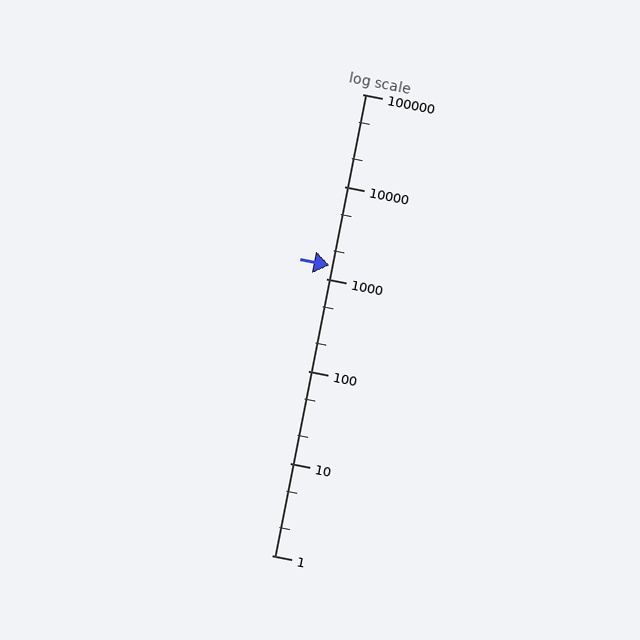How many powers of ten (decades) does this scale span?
The scale spans 5 decades, from 1 to 100000.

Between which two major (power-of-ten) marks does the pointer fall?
The pointer is between 1000 and 10000.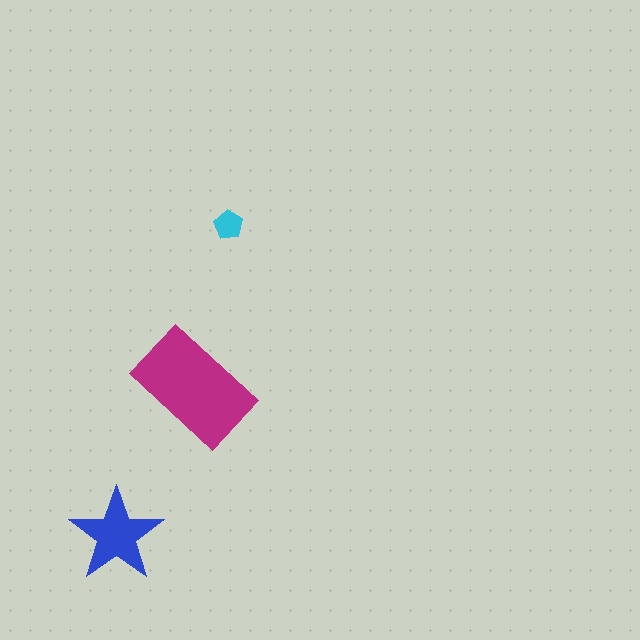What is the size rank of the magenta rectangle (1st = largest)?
1st.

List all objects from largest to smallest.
The magenta rectangle, the blue star, the cyan pentagon.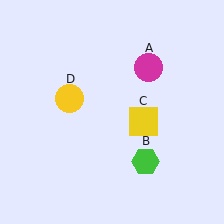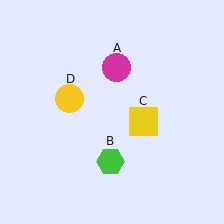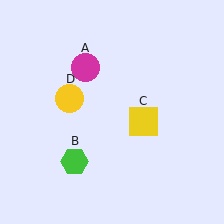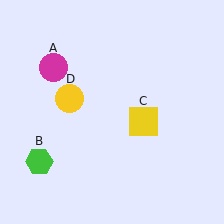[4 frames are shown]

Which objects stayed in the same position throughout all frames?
Yellow square (object C) and yellow circle (object D) remained stationary.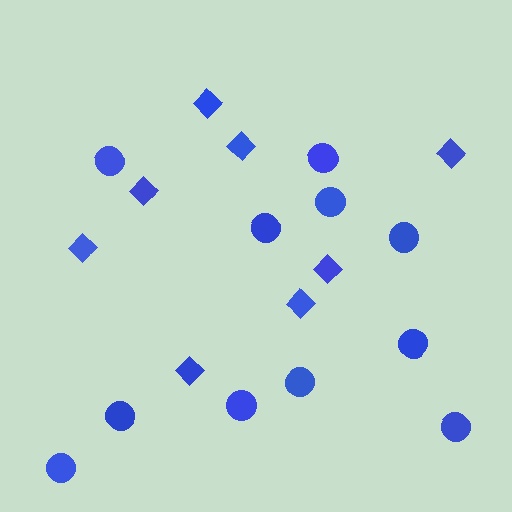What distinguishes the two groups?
There are 2 groups: one group of diamonds (8) and one group of circles (11).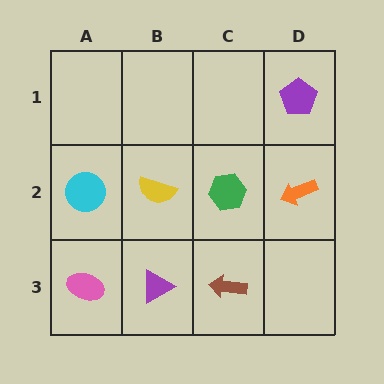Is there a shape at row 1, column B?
No, that cell is empty.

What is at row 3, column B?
A purple triangle.